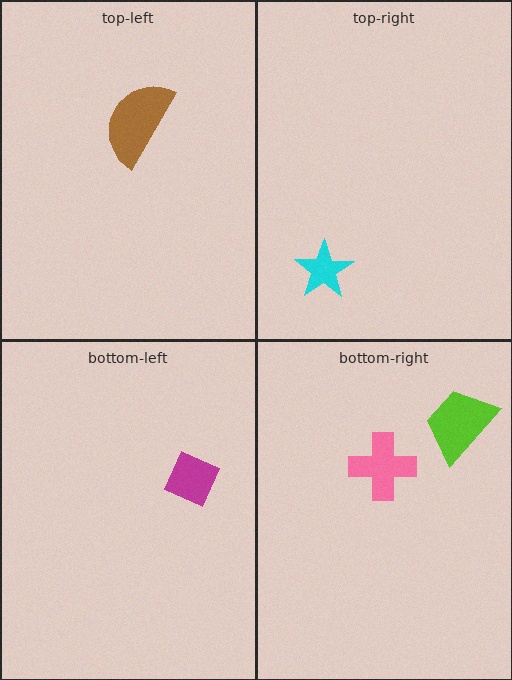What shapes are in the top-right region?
The cyan star.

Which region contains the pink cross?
The bottom-right region.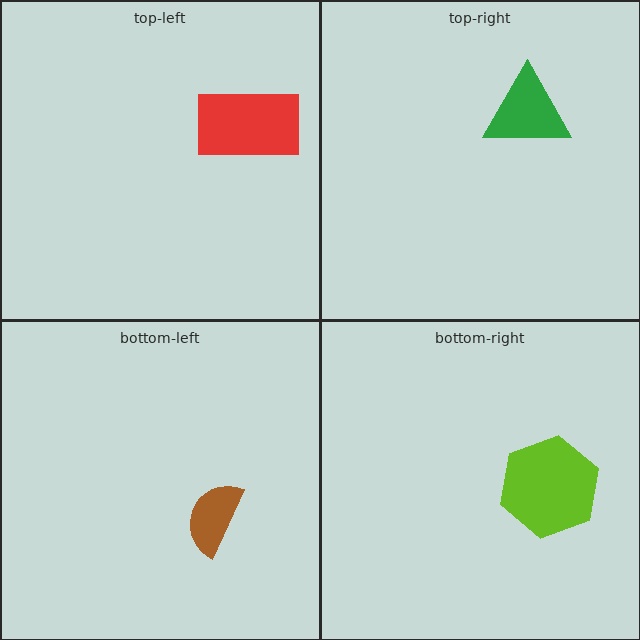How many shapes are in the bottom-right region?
1.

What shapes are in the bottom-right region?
The lime hexagon.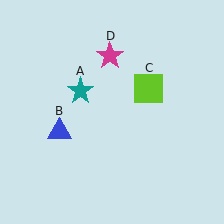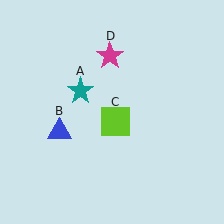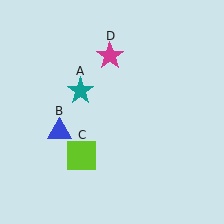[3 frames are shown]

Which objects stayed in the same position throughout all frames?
Teal star (object A) and blue triangle (object B) and magenta star (object D) remained stationary.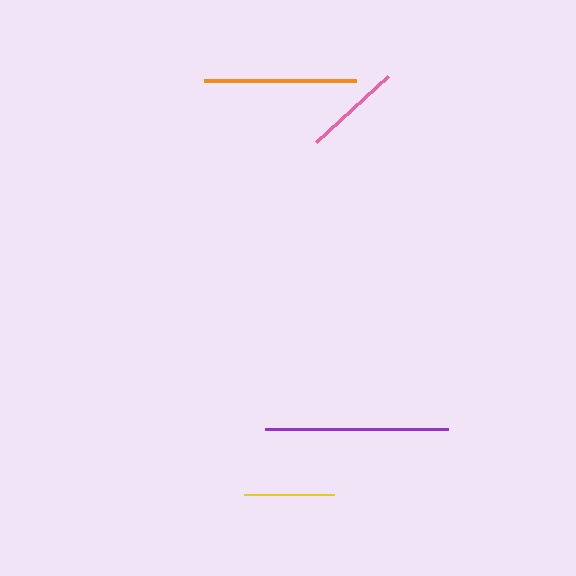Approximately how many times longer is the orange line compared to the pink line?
The orange line is approximately 1.6 times the length of the pink line.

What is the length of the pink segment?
The pink segment is approximately 97 pixels long.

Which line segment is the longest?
The purple line is the longest at approximately 183 pixels.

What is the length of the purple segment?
The purple segment is approximately 183 pixels long.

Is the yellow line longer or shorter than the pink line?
The pink line is longer than the yellow line.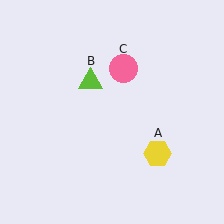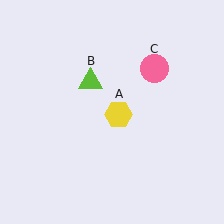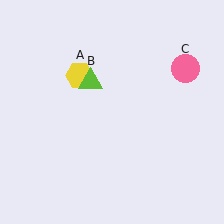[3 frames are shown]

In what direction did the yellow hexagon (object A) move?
The yellow hexagon (object A) moved up and to the left.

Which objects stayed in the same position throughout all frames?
Lime triangle (object B) remained stationary.